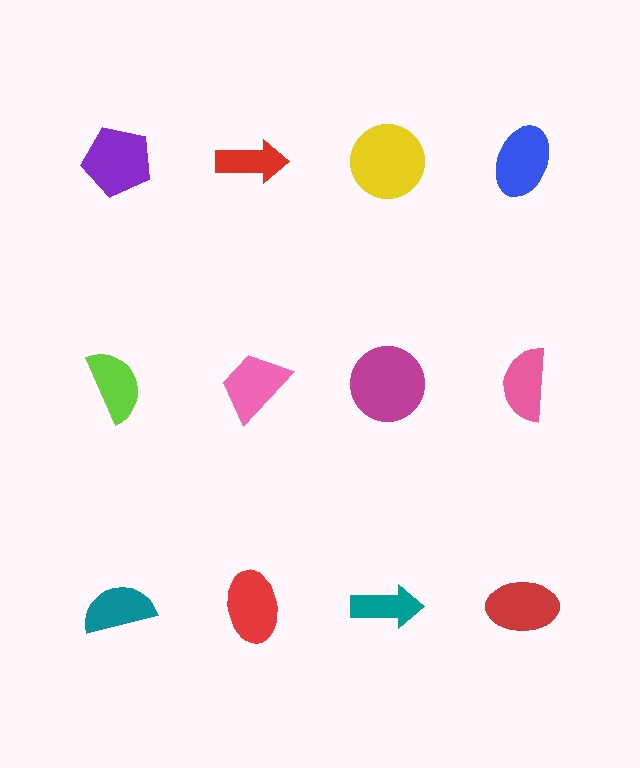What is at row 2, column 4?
A pink semicircle.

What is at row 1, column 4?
A blue ellipse.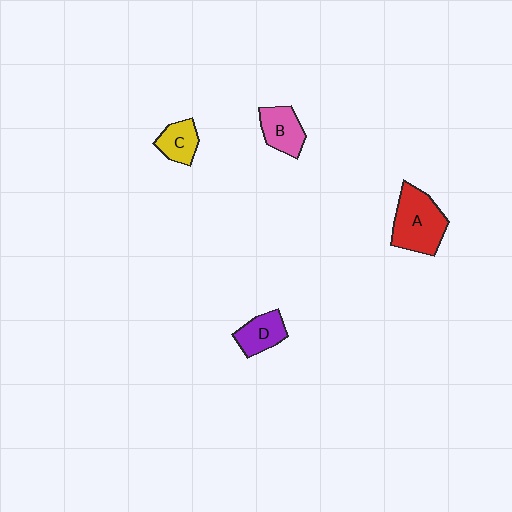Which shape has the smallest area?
Shape C (yellow).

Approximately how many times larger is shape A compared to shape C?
Approximately 2.0 times.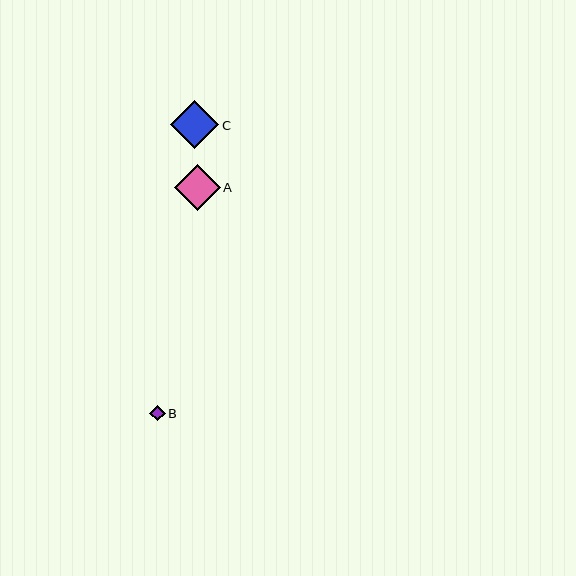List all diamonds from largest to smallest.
From largest to smallest: C, A, B.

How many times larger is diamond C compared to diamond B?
Diamond C is approximately 3.2 times the size of diamond B.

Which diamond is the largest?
Diamond C is the largest with a size of approximately 48 pixels.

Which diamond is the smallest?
Diamond B is the smallest with a size of approximately 15 pixels.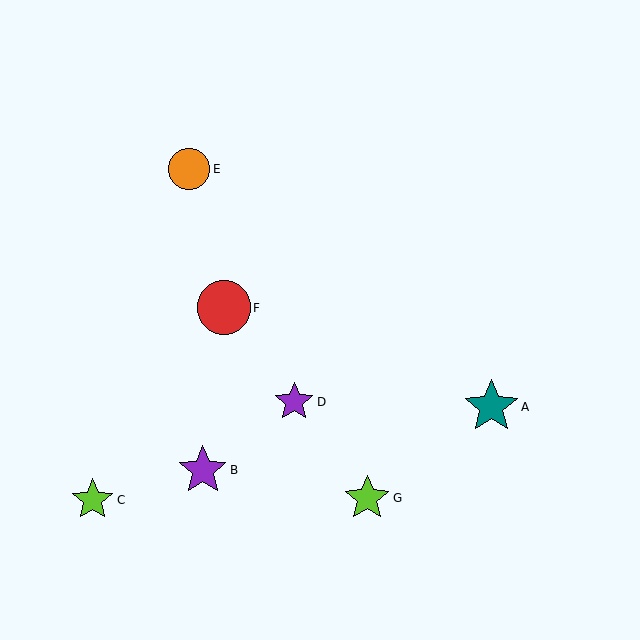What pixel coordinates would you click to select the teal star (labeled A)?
Click at (491, 407) to select the teal star A.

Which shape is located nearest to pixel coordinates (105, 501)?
The lime star (labeled C) at (93, 500) is nearest to that location.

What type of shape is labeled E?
Shape E is an orange circle.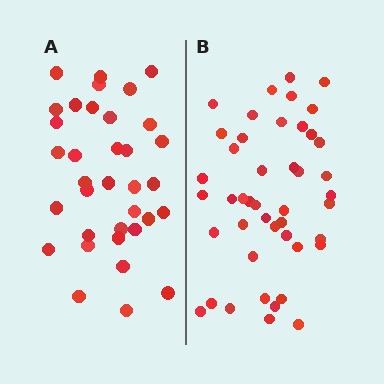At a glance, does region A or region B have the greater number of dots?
Region B (the right region) has more dots.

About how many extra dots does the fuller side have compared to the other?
Region B has roughly 10 or so more dots than region A.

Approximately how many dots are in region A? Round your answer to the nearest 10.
About 40 dots. (The exact count is 35, which rounds to 40.)